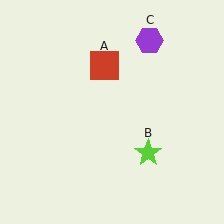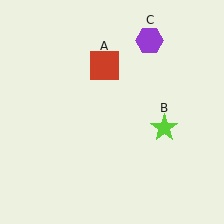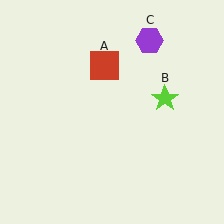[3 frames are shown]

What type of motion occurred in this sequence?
The lime star (object B) rotated counterclockwise around the center of the scene.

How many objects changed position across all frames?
1 object changed position: lime star (object B).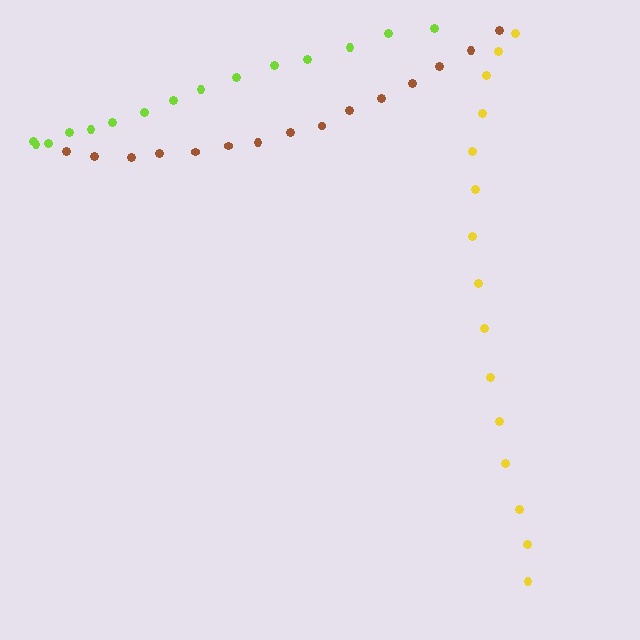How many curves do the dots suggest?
There are 3 distinct paths.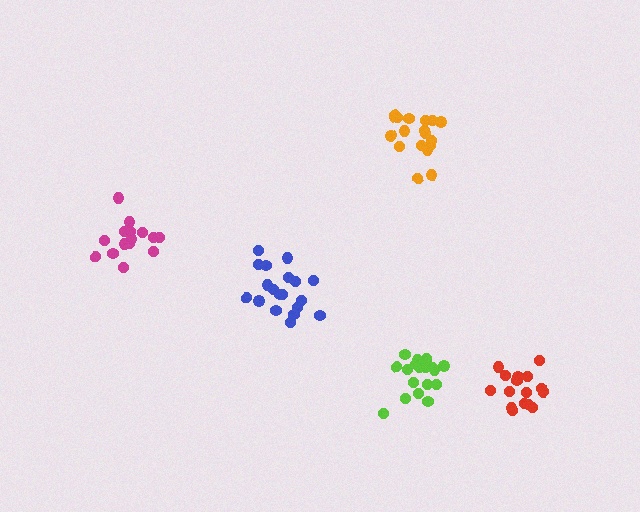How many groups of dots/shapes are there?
There are 5 groups.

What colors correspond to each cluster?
The clusters are colored: orange, blue, magenta, red, lime.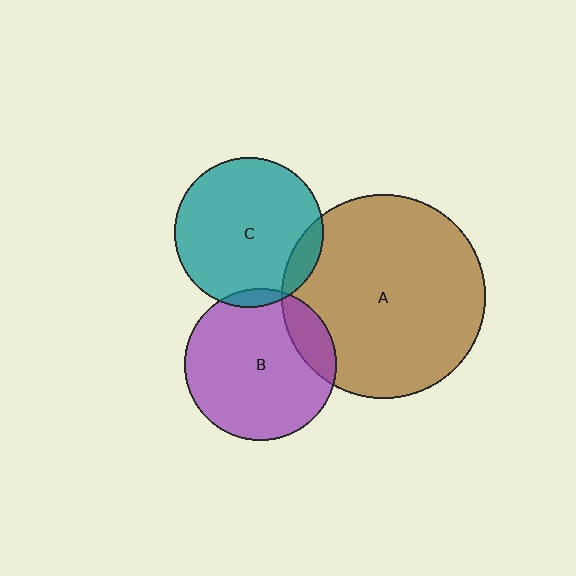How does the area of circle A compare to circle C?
Approximately 1.9 times.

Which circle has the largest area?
Circle A (brown).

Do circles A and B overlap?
Yes.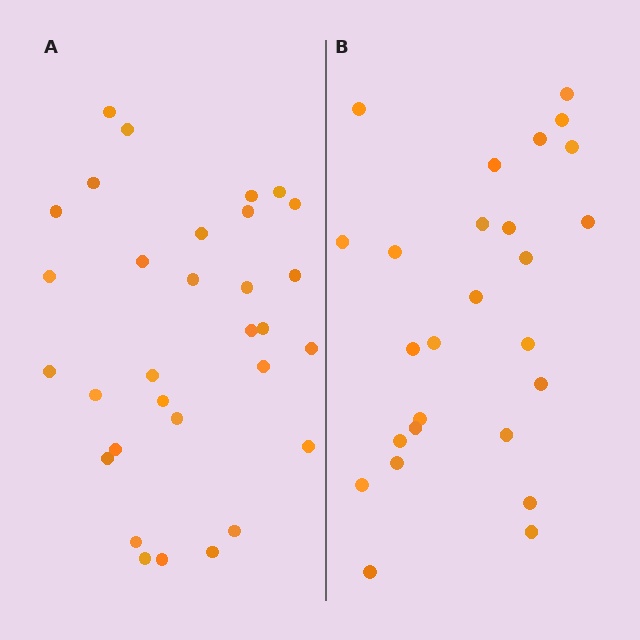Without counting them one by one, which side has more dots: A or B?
Region A (the left region) has more dots.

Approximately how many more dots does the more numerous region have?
Region A has about 5 more dots than region B.